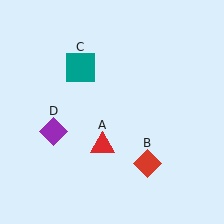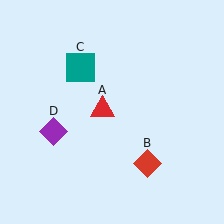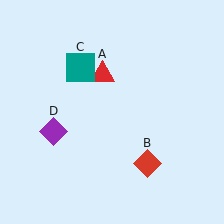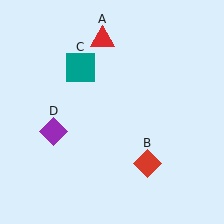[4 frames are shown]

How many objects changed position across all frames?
1 object changed position: red triangle (object A).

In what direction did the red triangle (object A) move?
The red triangle (object A) moved up.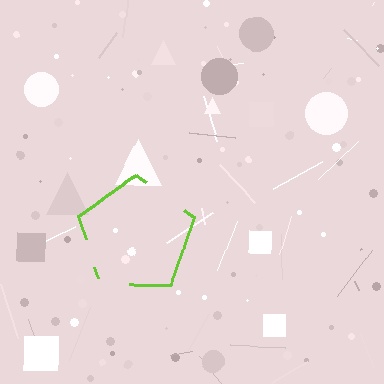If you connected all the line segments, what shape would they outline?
They would outline a pentagon.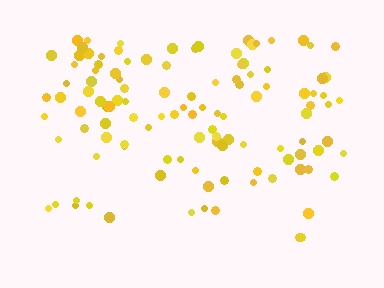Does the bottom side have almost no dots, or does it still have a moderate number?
Still a moderate number, just noticeably fewer than the top.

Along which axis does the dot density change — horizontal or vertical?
Vertical.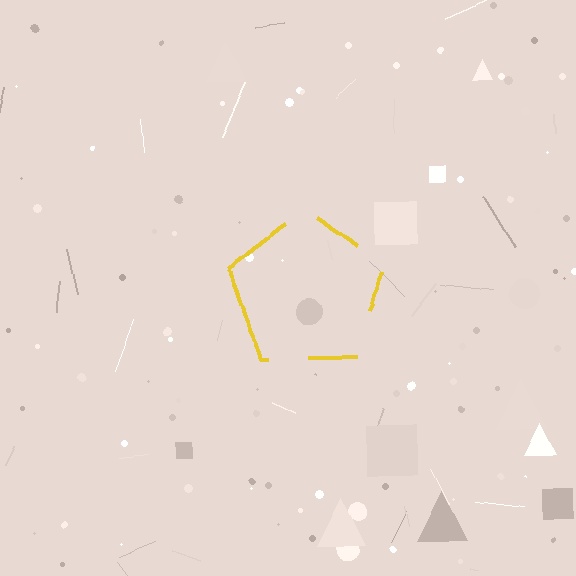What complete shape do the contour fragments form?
The contour fragments form a pentagon.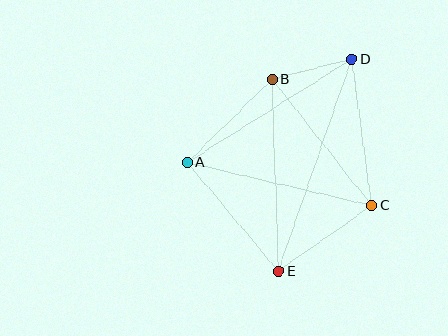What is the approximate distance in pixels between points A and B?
The distance between A and B is approximately 118 pixels.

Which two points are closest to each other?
Points B and D are closest to each other.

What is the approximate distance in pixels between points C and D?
The distance between C and D is approximately 148 pixels.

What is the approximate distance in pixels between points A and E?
The distance between A and E is approximately 142 pixels.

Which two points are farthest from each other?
Points D and E are farthest from each other.